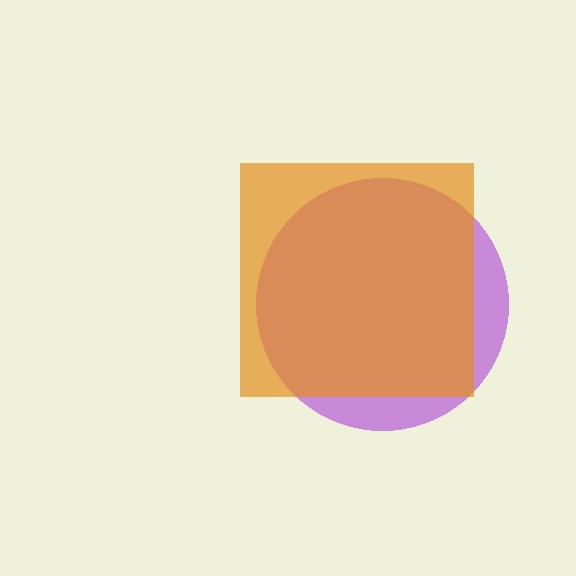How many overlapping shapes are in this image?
There are 2 overlapping shapes in the image.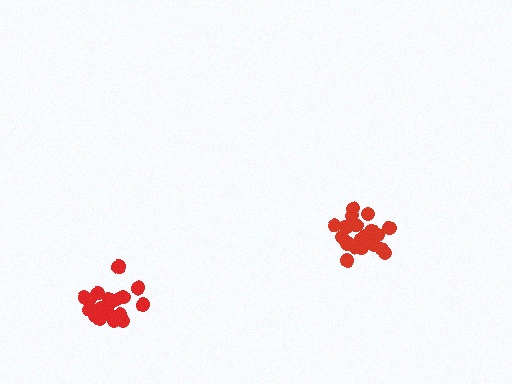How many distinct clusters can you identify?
There are 2 distinct clusters.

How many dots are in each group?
Group 1: 21 dots, Group 2: 20 dots (41 total).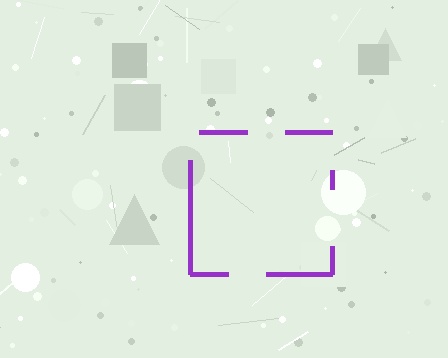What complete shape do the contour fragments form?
The contour fragments form a square.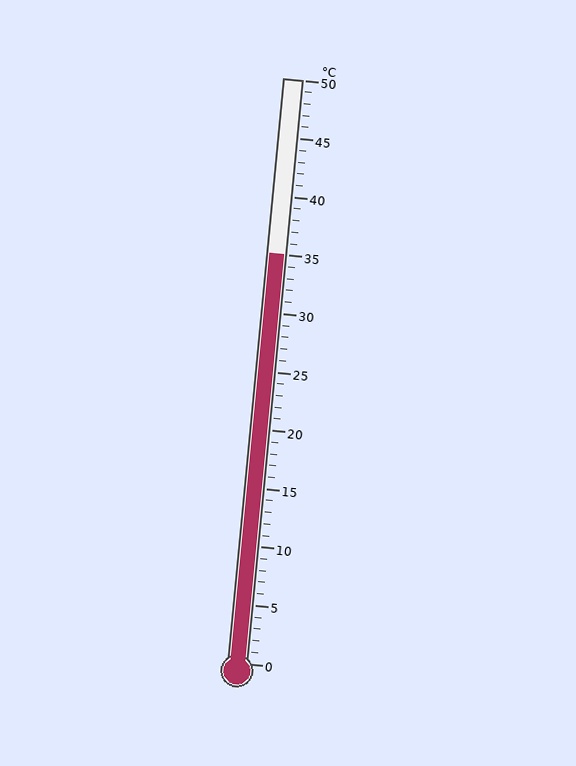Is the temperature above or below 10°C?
The temperature is above 10°C.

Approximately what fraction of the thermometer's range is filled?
The thermometer is filled to approximately 70% of its range.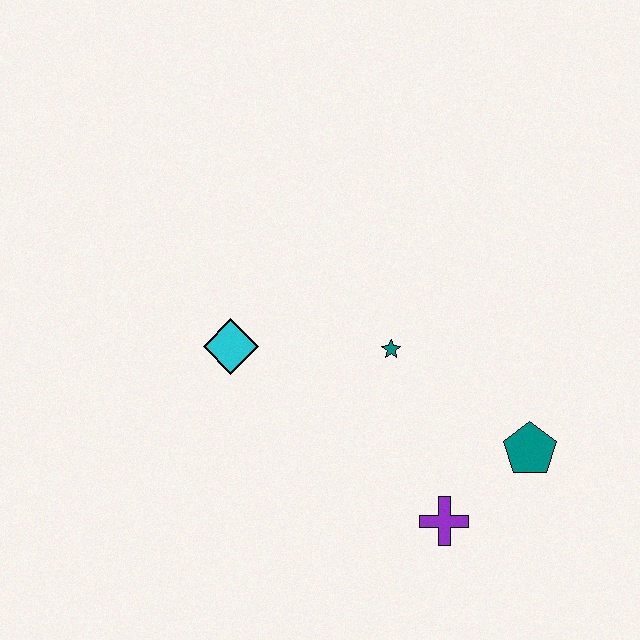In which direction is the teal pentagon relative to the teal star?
The teal pentagon is to the right of the teal star.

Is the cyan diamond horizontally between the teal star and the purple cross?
No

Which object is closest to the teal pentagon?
The purple cross is closest to the teal pentagon.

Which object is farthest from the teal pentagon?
The cyan diamond is farthest from the teal pentagon.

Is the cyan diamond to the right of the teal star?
No